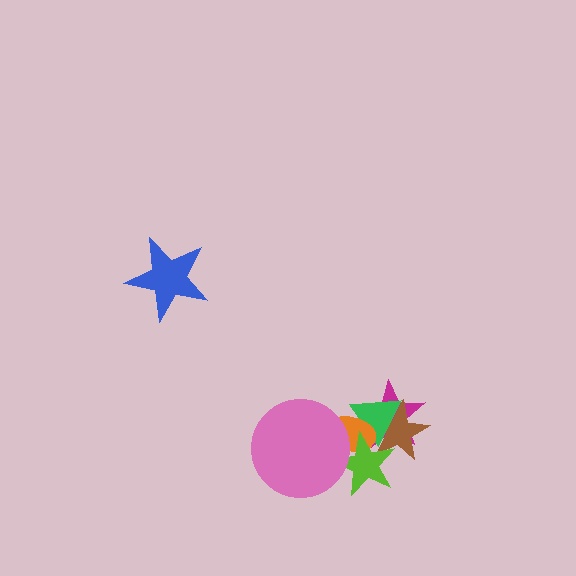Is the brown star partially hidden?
Yes, it is partially covered by another shape.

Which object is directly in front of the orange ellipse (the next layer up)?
The lime star is directly in front of the orange ellipse.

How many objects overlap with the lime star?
5 objects overlap with the lime star.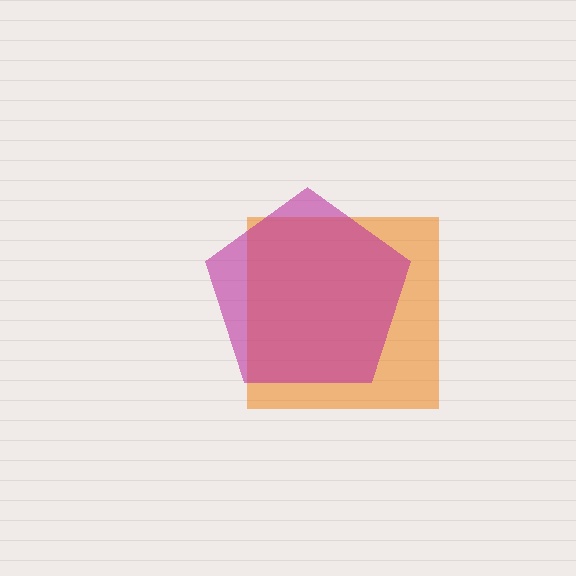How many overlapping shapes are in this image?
There are 2 overlapping shapes in the image.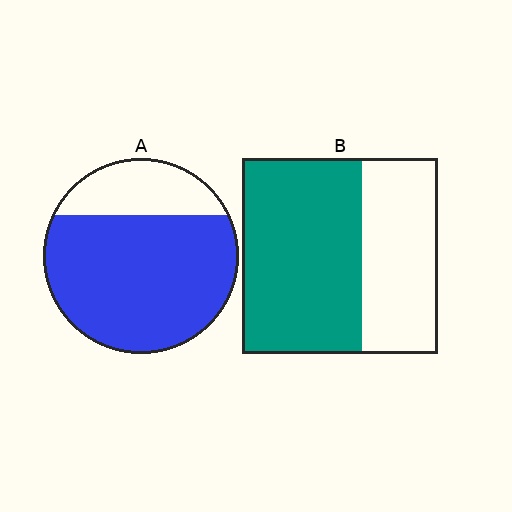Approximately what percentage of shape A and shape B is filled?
A is approximately 75% and B is approximately 60%.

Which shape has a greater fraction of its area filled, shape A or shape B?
Shape A.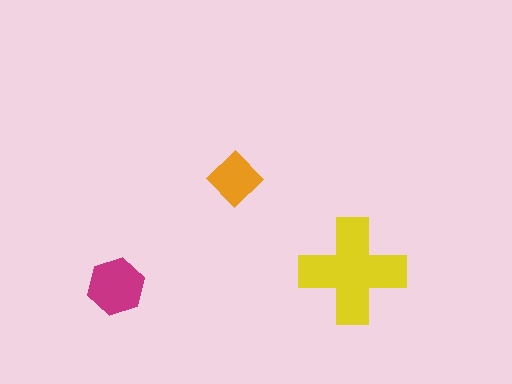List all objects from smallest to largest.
The orange diamond, the magenta hexagon, the yellow cross.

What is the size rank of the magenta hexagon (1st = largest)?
2nd.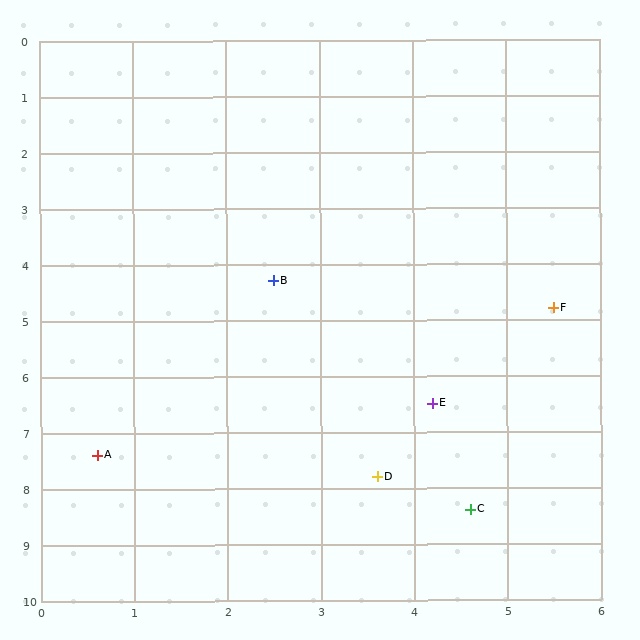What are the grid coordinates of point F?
Point F is at approximately (5.5, 4.8).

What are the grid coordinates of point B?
Point B is at approximately (2.5, 4.3).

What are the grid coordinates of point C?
Point C is at approximately (4.6, 8.4).